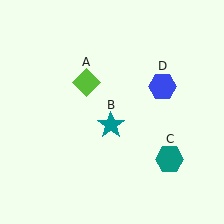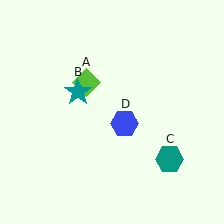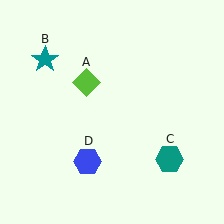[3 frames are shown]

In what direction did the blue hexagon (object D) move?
The blue hexagon (object D) moved down and to the left.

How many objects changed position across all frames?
2 objects changed position: teal star (object B), blue hexagon (object D).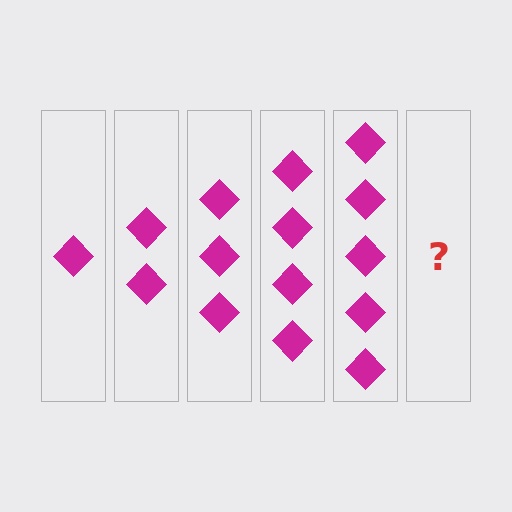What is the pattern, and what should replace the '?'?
The pattern is that each step adds one more diamond. The '?' should be 6 diamonds.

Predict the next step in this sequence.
The next step is 6 diamonds.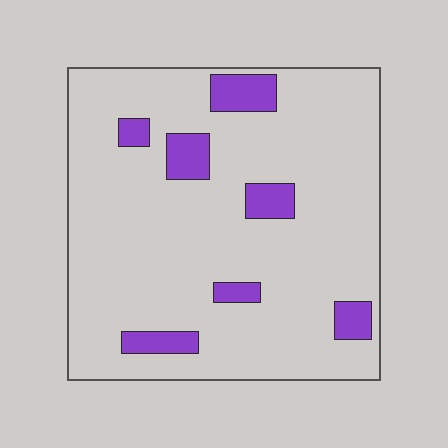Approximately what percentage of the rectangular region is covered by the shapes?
Approximately 10%.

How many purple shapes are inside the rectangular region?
7.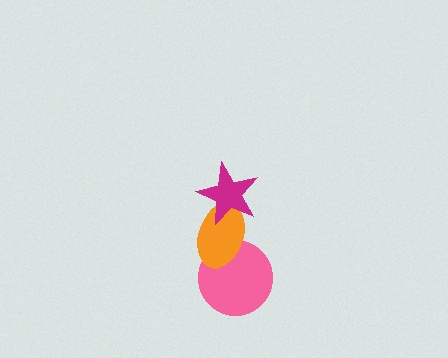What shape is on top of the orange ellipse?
The magenta star is on top of the orange ellipse.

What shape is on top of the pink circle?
The orange ellipse is on top of the pink circle.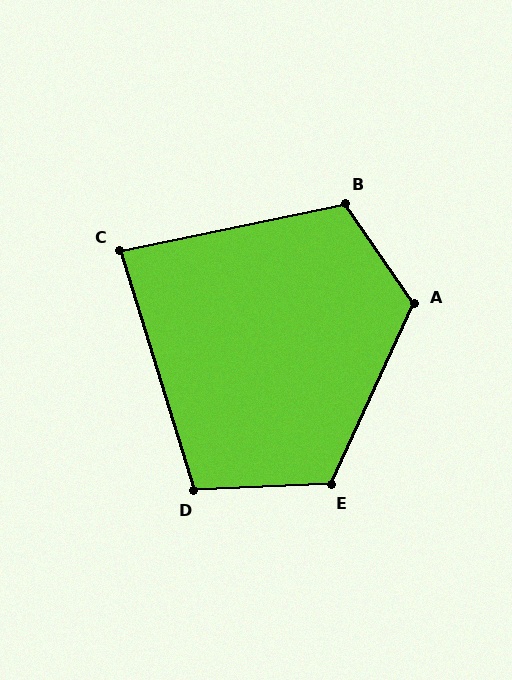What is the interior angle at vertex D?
Approximately 104 degrees (obtuse).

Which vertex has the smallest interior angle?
C, at approximately 85 degrees.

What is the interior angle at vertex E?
Approximately 117 degrees (obtuse).